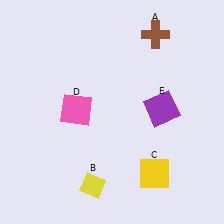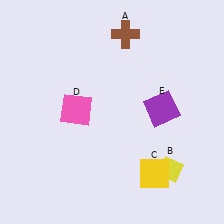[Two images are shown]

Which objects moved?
The objects that moved are: the brown cross (A), the yellow diamond (B).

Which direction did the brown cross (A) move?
The brown cross (A) moved left.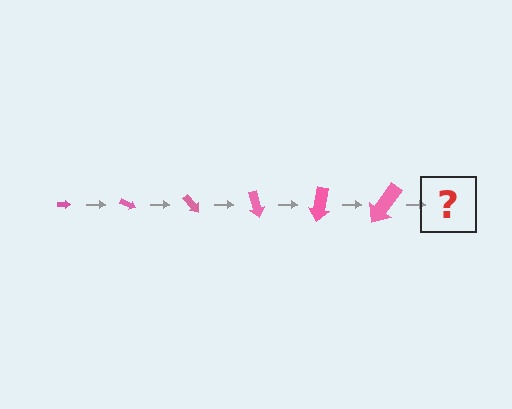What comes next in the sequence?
The next element should be an arrow, larger than the previous one and rotated 150 degrees from the start.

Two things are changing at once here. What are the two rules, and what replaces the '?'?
The two rules are that the arrow grows larger each step and it rotates 25 degrees each step. The '?' should be an arrow, larger than the previous one and rotated 150 degrees from the start.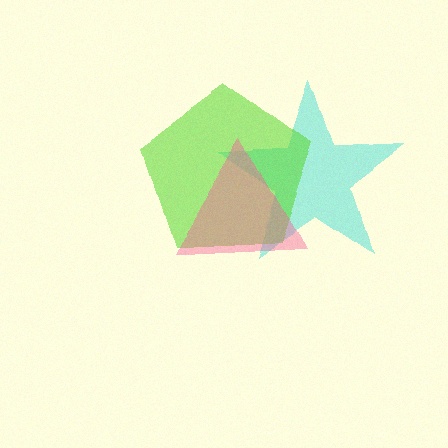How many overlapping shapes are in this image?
There are 3 overlapping shapes in the image.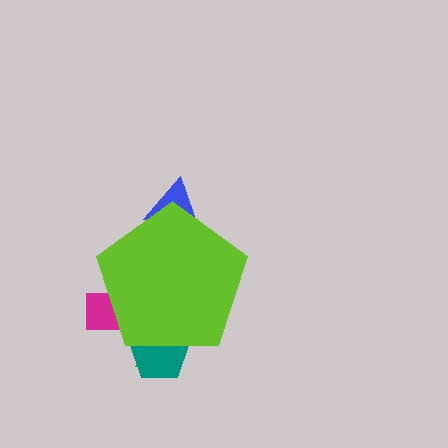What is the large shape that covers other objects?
A lime pentagon.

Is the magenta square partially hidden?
Yes, the magenta square is partially hidden behind the lime pentagon.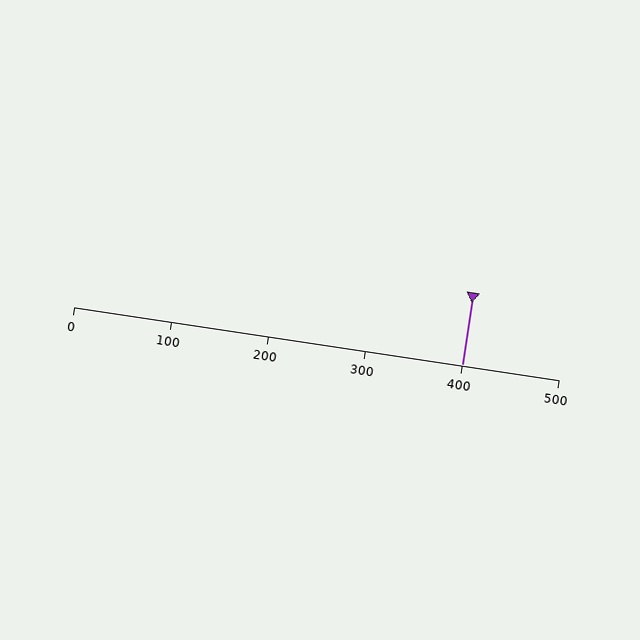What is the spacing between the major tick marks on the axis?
The major ticks are spaced 100 apart.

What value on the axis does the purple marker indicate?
The marker indicates approximately 400.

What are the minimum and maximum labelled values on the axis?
The axis runs from 0 to 500.